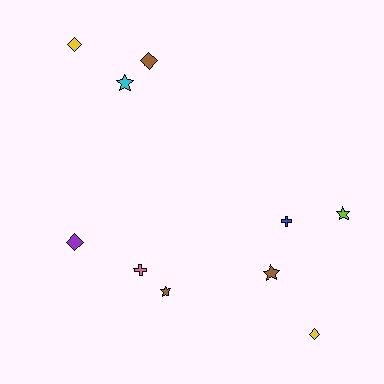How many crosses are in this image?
There are 2 crosses.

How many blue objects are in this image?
There is 1 blue object.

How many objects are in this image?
There are 10 objects.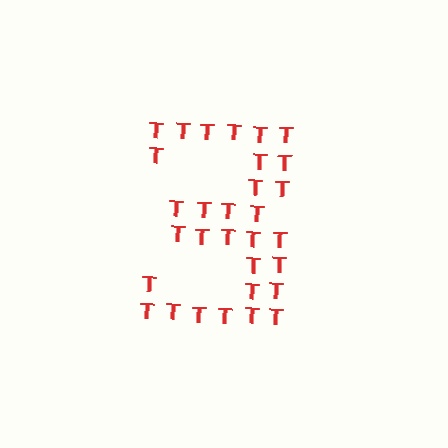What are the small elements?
The small elements are letter T's.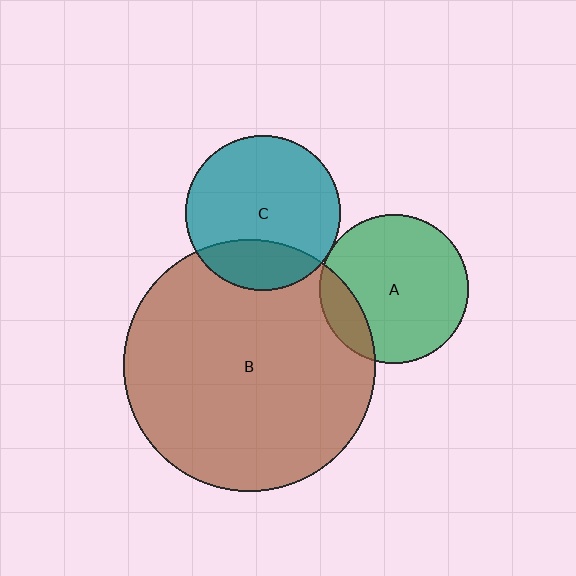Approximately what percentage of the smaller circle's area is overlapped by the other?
Approximately 15%.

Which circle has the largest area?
Circle B (brown).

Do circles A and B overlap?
Yes.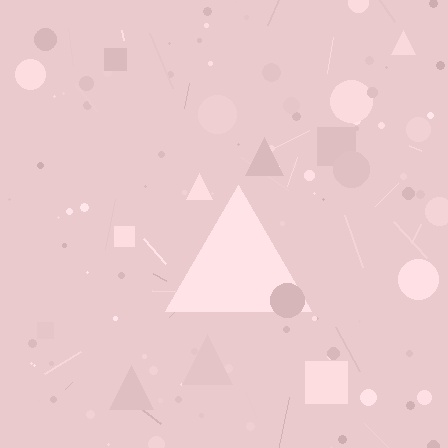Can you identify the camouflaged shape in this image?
The camouflaged shape is a triangle.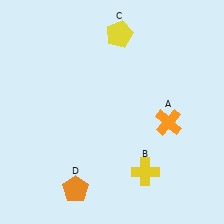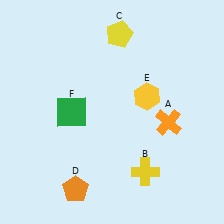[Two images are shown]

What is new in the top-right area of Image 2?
A yellow hexagon (E) was added in the top-right area of Image 2.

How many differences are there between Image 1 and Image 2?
There are 2 differences between the two images.